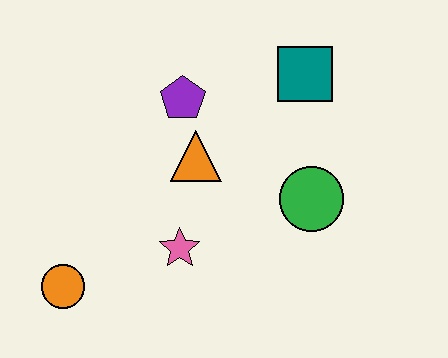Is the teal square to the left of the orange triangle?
No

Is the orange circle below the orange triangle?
Yes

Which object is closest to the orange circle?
The pink star is closest to the orange circle.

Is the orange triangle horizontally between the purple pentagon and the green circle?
Yes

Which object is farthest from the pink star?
The teal square is farthest from the pink star.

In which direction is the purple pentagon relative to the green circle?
The purple pentagon is to the left of the green circle.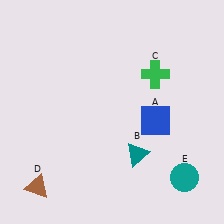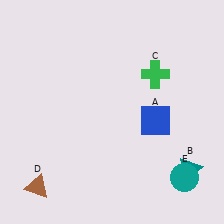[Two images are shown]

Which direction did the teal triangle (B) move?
The teal triangle (B) moved right.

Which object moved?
The teal triangle (B) moved right.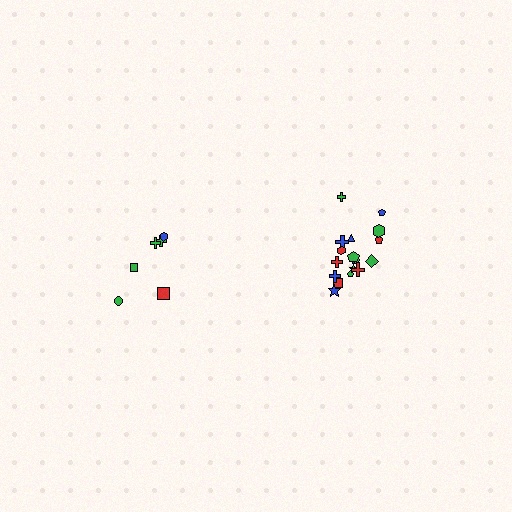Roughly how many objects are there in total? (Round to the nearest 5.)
Roughly 25 objects in total.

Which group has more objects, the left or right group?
The right group.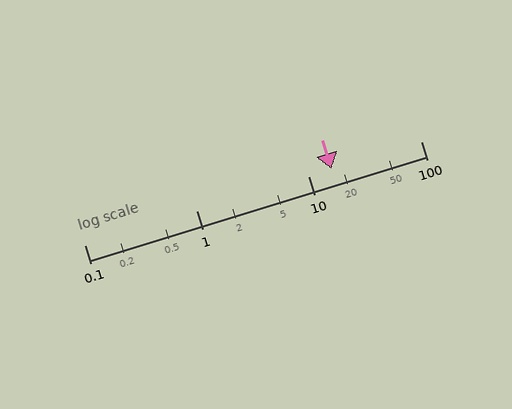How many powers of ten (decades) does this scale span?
The scale spans 3 decades, from 0.1 to 100.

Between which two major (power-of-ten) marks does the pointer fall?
The pointer is between 10 and 100.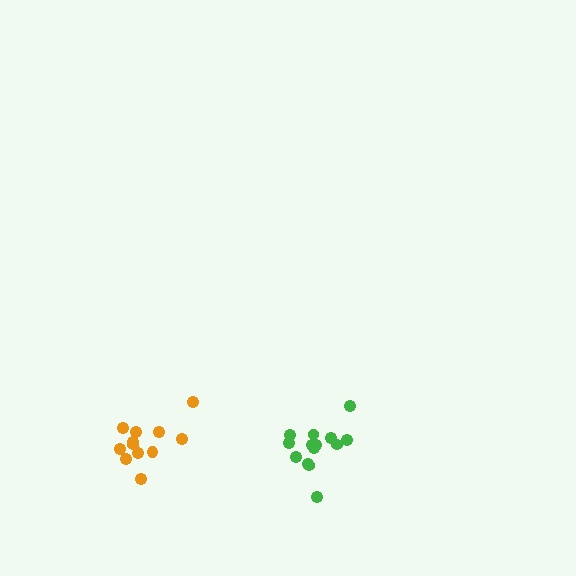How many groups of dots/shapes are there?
There are 2 groups.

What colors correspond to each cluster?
The clusters are colored: green, orange.